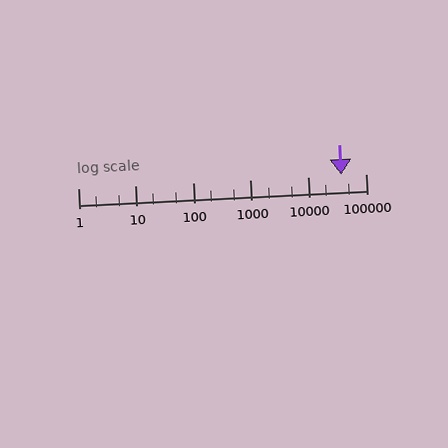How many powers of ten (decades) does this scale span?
The scale spans 5 decades, from 1 to 100000.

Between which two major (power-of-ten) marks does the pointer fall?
The pointer is between 10000 and 100000.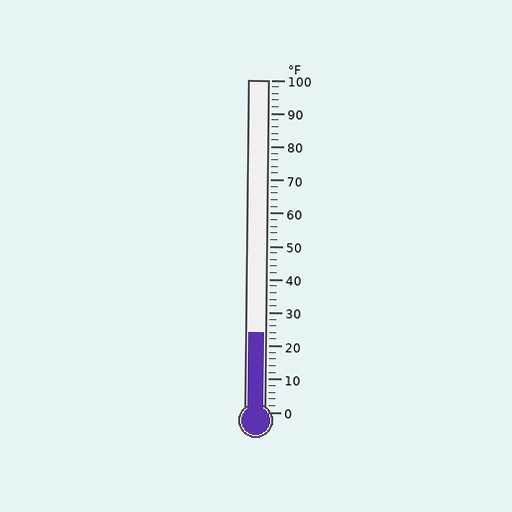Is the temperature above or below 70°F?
The temperature is below 70°F.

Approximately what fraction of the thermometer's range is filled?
The thermometer is filled to approximately 25% of its range.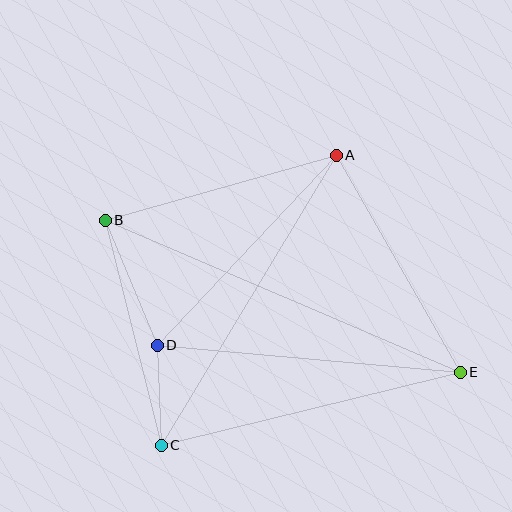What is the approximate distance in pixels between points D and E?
The distance between D and E is approximately 304 pixels.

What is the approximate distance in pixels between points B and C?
The distance between B and C is approximately 232 pixels.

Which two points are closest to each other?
Points C and D are closest to each other.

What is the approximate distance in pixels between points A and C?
The distance between A and C is approximately 339 pixels.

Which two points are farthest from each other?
Points B and E are farthest from each other.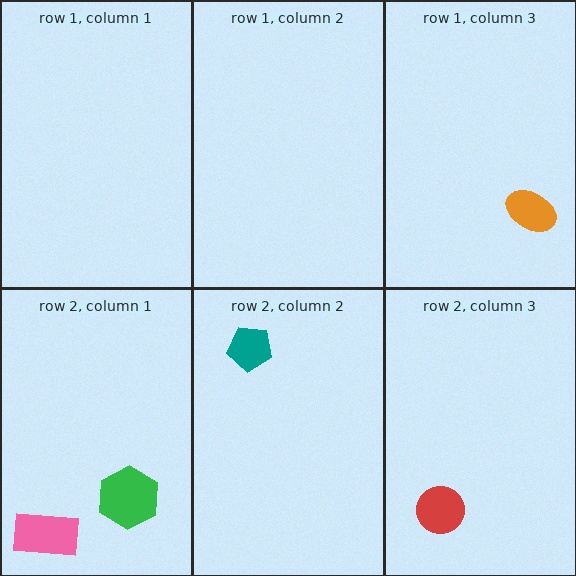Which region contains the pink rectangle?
The row 2, column 1 region.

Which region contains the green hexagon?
The row 2, column 1 region.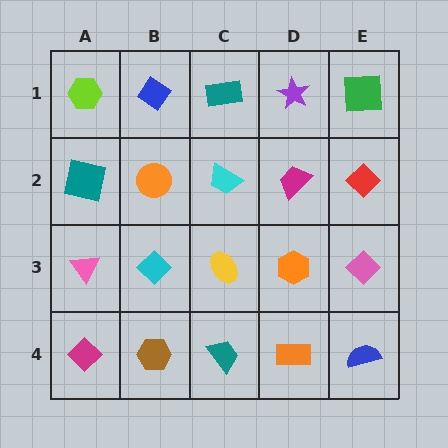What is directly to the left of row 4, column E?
An orange rectangle.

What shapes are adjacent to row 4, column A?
A pink triangle (row 3, column A), a brown hexagon (row 4, column B).